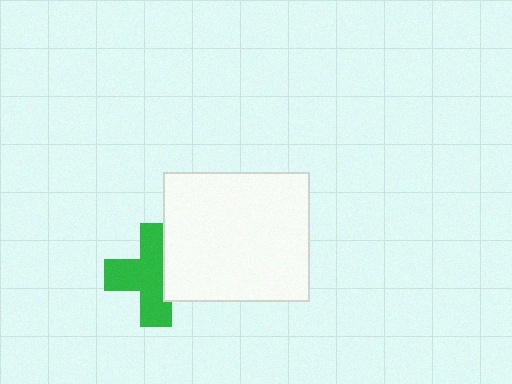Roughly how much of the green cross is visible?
Most of it is visible (roughly 68%).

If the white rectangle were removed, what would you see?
You would see the complete green cross.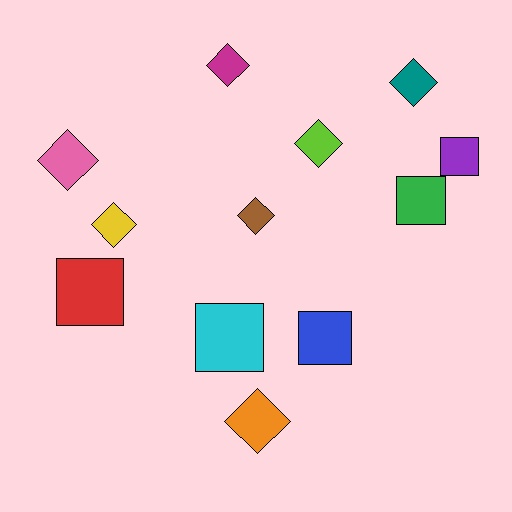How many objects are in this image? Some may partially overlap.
There are 12 objects.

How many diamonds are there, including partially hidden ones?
There are 7 diamonds.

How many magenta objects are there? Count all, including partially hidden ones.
There is 1 magenta object.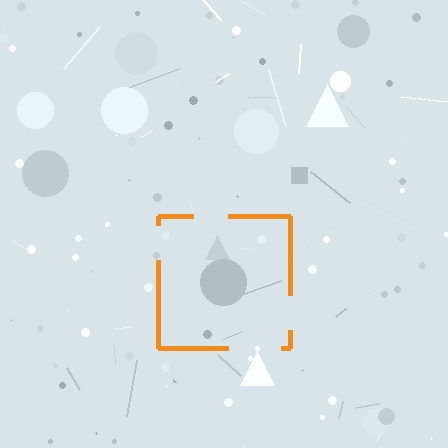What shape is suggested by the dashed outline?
The dashed outline suggests a square.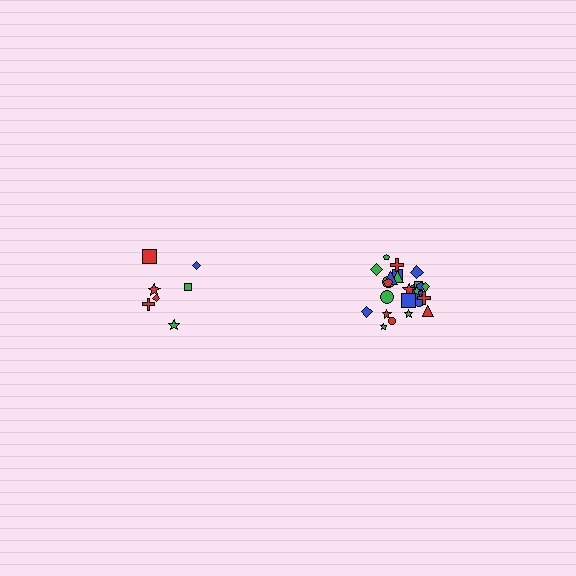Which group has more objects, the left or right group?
The right group.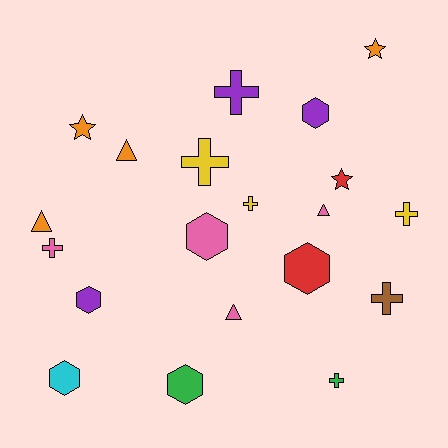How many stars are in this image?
There are 3 stars.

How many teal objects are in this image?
There are no teal objects.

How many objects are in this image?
There are 20 objects.